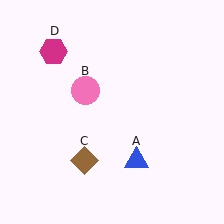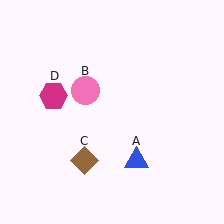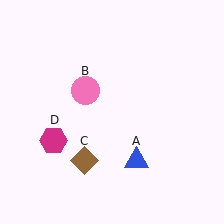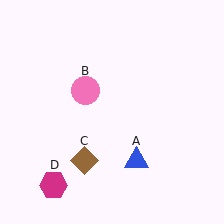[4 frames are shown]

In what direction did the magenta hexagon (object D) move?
The magenta hexagon (object D) moved down.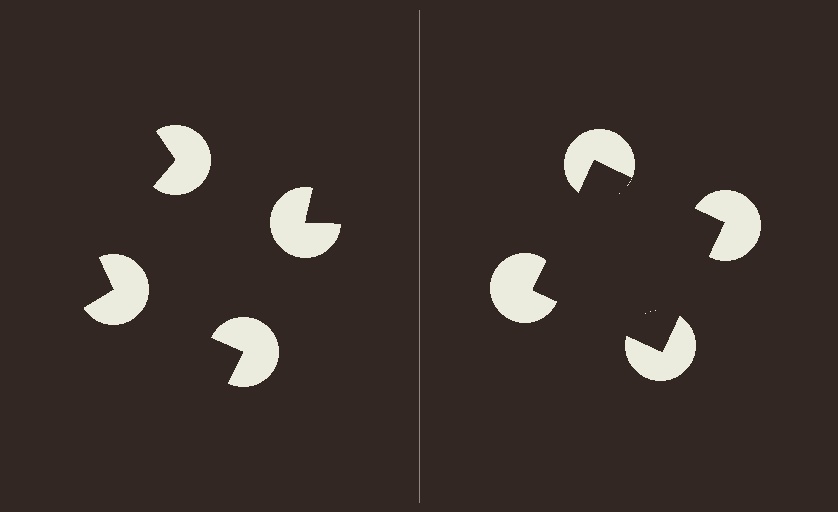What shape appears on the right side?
An illusory square.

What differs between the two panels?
The pac-man discs are positioned identically on both sides; only the wedge orientations differ. On the right they align to a square; on the left they are misaligned.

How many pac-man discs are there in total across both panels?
8 — 4 on each side.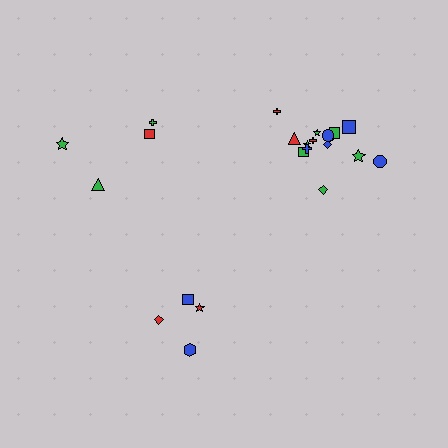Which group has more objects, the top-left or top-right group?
The top-right group.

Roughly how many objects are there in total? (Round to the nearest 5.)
Roughly 25 objects in total.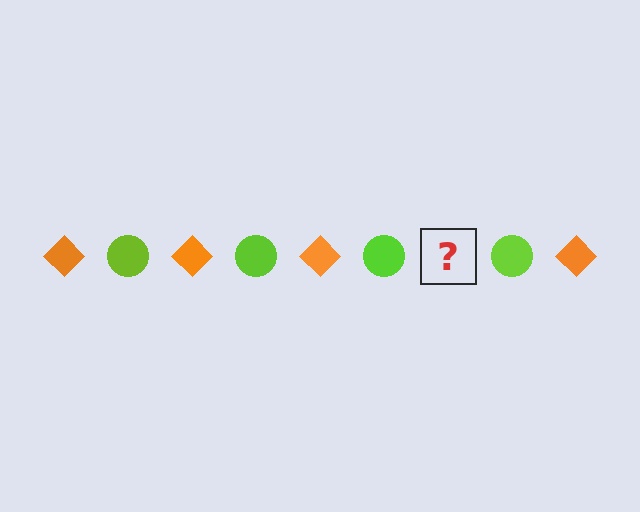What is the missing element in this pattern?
The missing element is an orange diamond.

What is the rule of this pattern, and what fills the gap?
The rule is that the pattern alternates between orange diamond and lime circle. The gap should be filled with an orange diamond.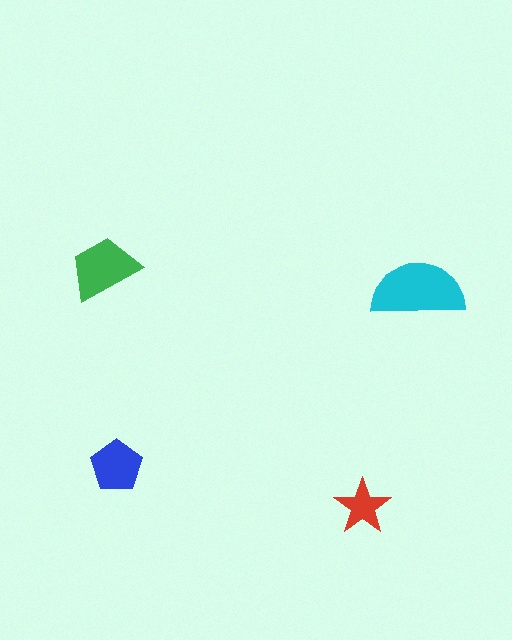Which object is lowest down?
The red star is bottommost.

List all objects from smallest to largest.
The red star, the blue pentagon, the green trapezoid, the cyan semicircle.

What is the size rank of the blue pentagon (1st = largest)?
3rd.